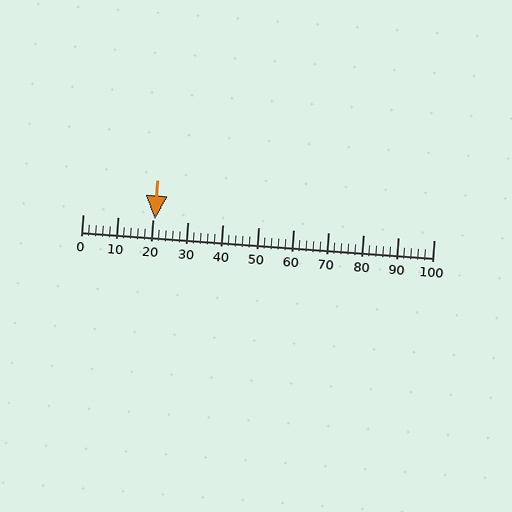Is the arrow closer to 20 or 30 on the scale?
The arrow is closer to 20.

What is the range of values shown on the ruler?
The ruler shows values from 0 to 100.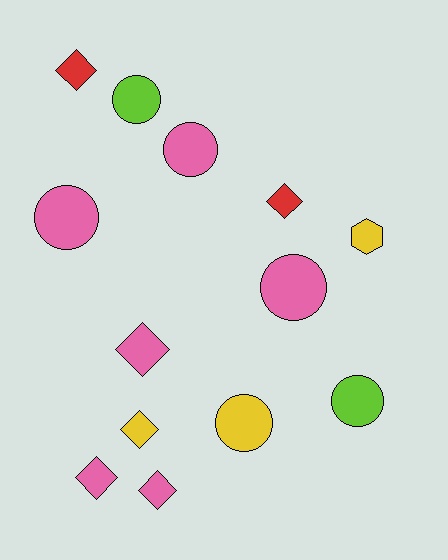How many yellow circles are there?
There is 1 yellow circle.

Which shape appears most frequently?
Diamond, with 6 objects.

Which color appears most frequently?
Pink, with 6 objects.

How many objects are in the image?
There are 13 objects.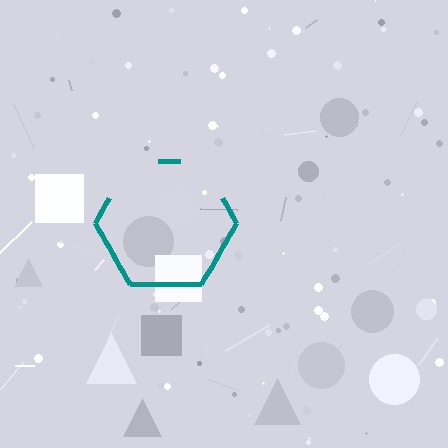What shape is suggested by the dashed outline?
The dashed outline suggests a hexagon.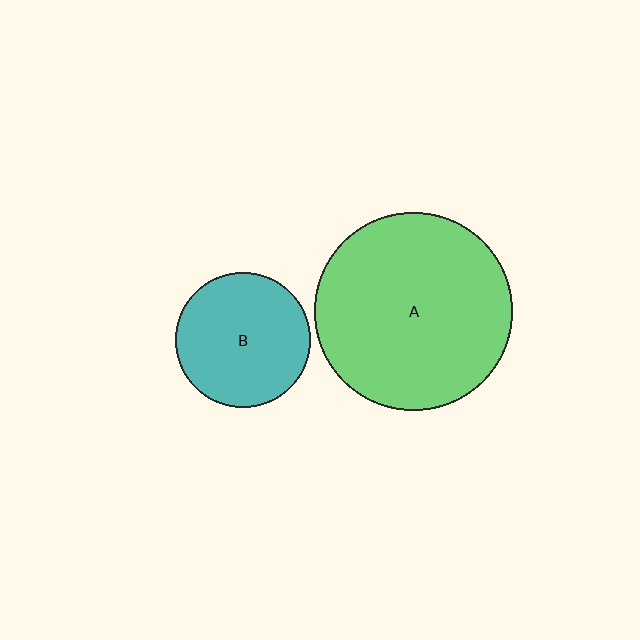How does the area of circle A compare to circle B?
Approximately 2.1 times.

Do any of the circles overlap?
No, none of the circles overlap.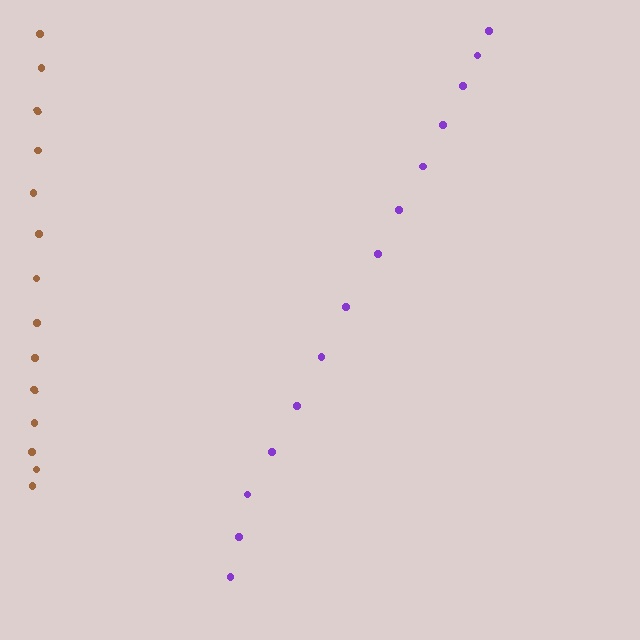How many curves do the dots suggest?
There are 2 distinct paths.